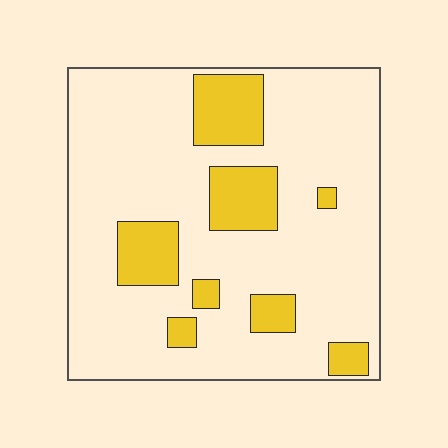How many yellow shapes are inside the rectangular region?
8.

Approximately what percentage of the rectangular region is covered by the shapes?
Approximately 20%.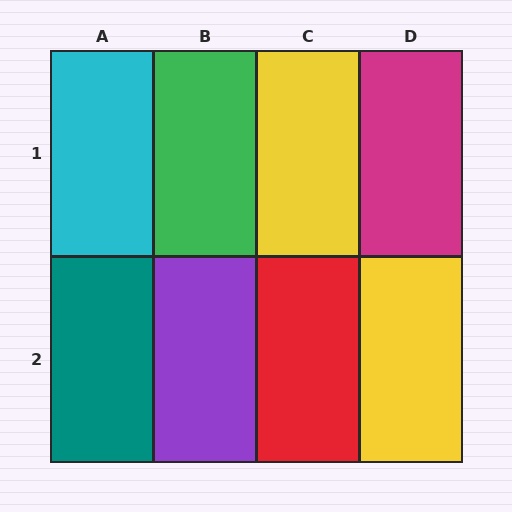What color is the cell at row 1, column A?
Cyan.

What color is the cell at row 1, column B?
Green.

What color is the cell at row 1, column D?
Magenta.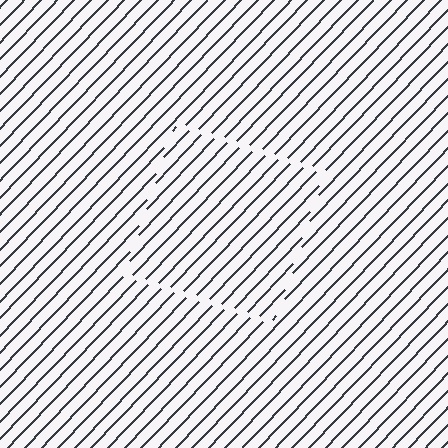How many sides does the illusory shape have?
4 sides — the line-ends trace a square.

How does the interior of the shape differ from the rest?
The interior of the shape contains the same grating, shifted by half a period — the contour is defined by the phase discontinuity where line-ends from the inner and outer gratings abut.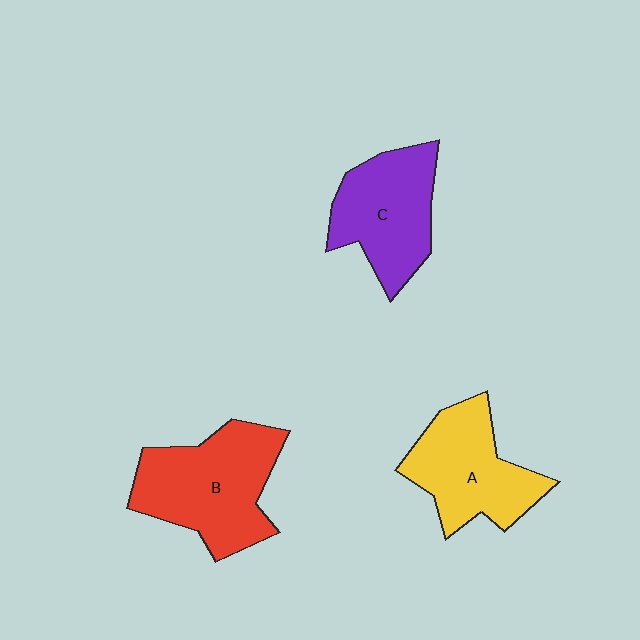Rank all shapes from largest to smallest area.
From largest to smallest: B (red), A (yellow), C (purple).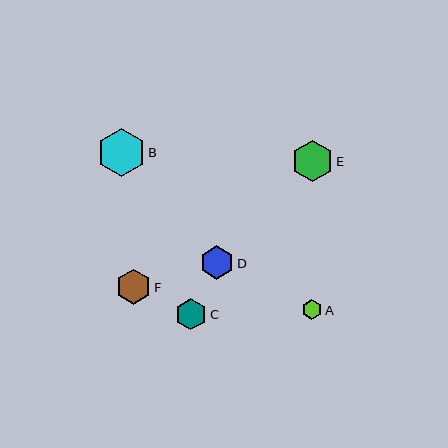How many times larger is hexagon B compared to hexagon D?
Hexagon B is approximately 1.4 times the size of hexagon D.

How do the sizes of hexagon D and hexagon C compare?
Hexagon D and hexagon C are approximately the same size.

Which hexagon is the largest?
Hexagon B is the largest with a size of approximately 48 pixels.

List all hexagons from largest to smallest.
From largest to smallest: B, E, F, D, C, A.